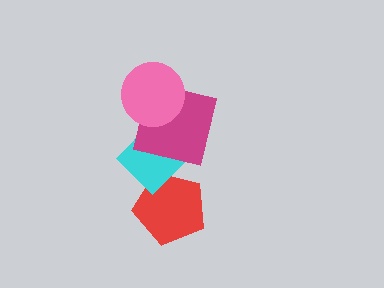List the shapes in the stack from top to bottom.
From top to bottom: the pink circle, the magenta square, the cyan diamond, the red pentagon.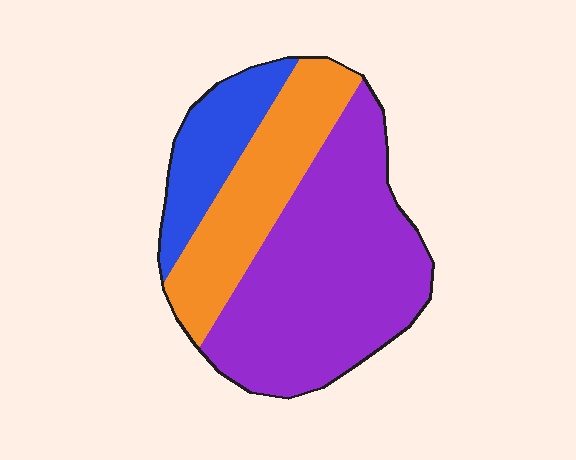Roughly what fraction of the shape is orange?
Orange covers roughly 30% of the shape.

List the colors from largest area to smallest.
From largest to smallest: purple, orange, blue.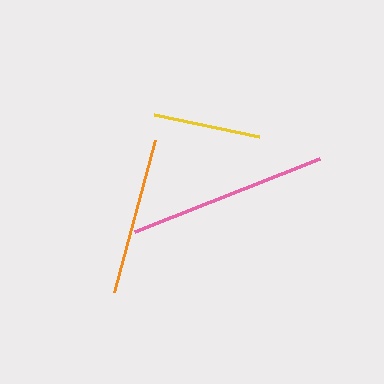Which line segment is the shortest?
The yellow line is the shortest at approximately 108 pixels.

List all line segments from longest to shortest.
From longest to shortest: pink, orange, yellow.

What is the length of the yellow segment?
The yellow segment is approximately 108 pixels long.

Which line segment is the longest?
The pink line is the longest at approximately 199 pixels.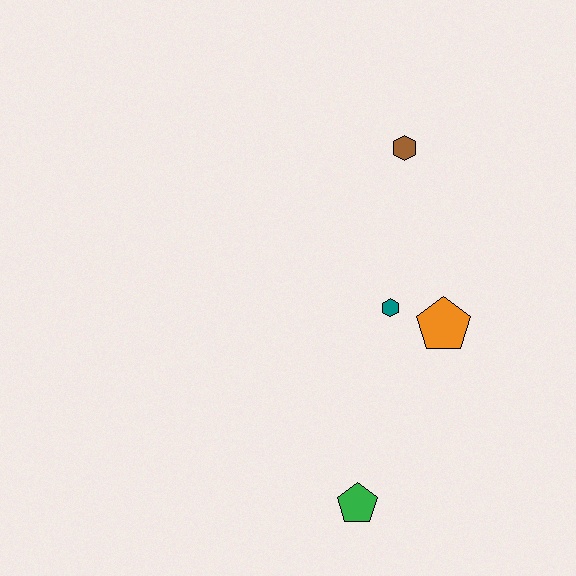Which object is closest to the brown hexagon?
The teal hexagon is closest to the brown hexagon.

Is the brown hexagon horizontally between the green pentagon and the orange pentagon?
Yes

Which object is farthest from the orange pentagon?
The green pentagon is farthest from the orange pentagon.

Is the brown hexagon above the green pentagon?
Yes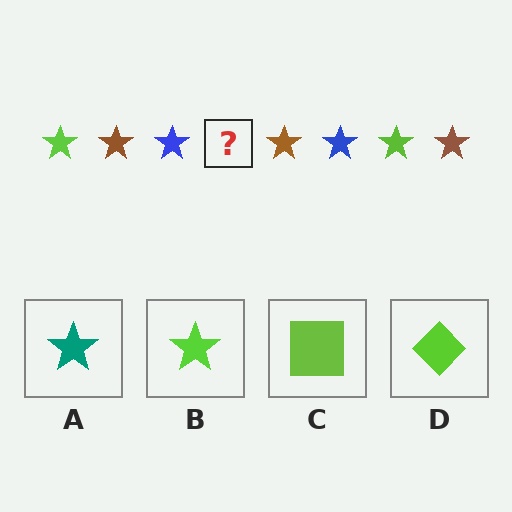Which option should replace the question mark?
Option B.